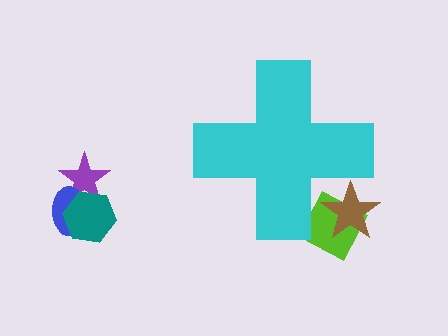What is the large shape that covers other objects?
A cyan cross.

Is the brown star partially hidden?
Yes, the brown star is partially hidden behind the cyan cross.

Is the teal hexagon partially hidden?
No, the teal hexagon is fully visible.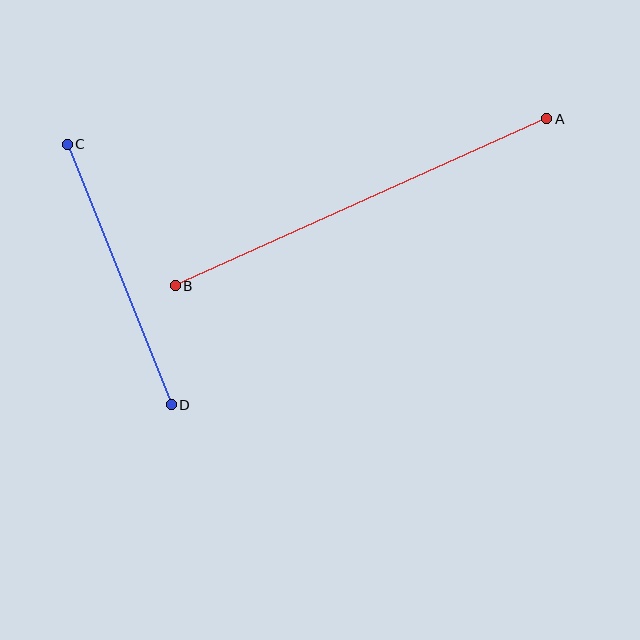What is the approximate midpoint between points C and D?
The midpoint is at approximately (119, 275) pixels.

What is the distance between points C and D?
The distance is approximately 281 pixels.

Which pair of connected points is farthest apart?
Points A and B are farthest apart.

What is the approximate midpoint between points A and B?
The midpoint is at approximately (361, 202) pixels.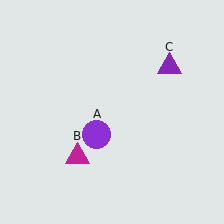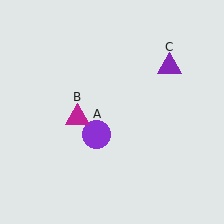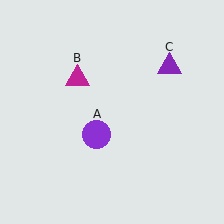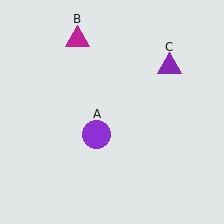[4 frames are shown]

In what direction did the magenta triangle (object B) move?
The magenta triangle (object B) moved up.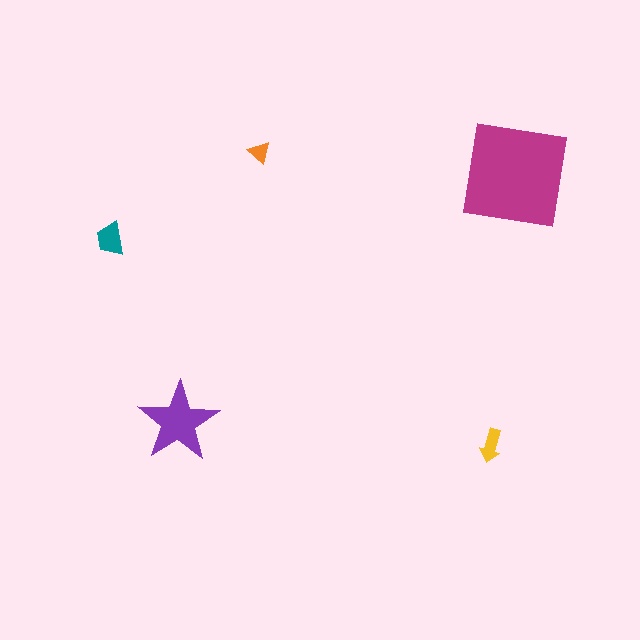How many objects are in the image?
There are 5 objects in the image.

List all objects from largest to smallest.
The magenta square, the purple star, the teal trapezoid, the yellow arrow, the orange triangle.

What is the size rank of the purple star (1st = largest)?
2nd.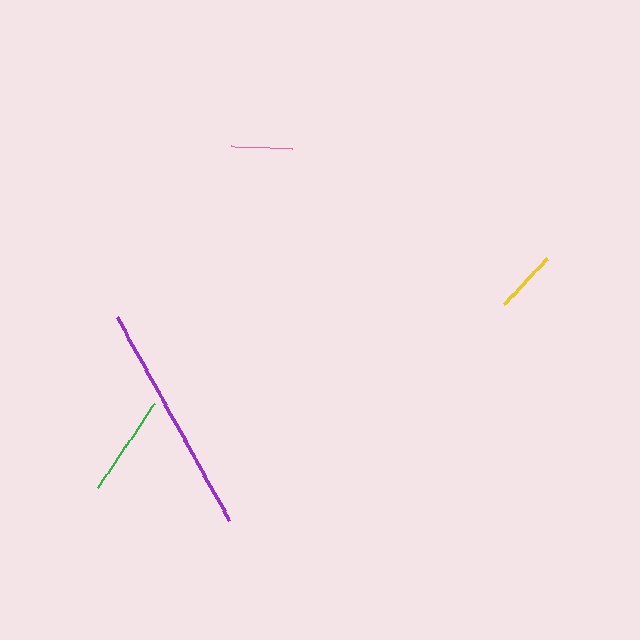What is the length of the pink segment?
The pink segment is approximately 61 pixels long.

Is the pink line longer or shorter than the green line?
The green line is longer than the pink line.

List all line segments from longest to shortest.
From longest to shortest: purple, green, yellow, pink.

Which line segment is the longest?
The purple line is the longest at approximately 233 pixels.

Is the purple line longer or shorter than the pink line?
The purple line is longer than the pink line.